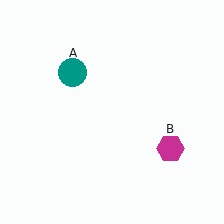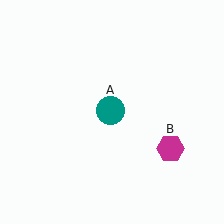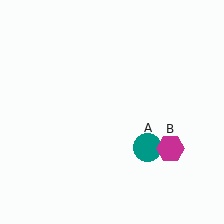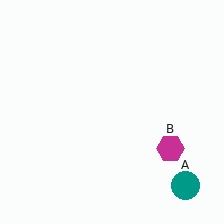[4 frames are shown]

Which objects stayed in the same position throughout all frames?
Magenta hexagon (object B) remained stationary.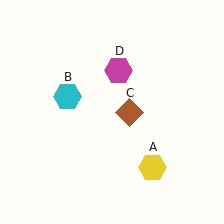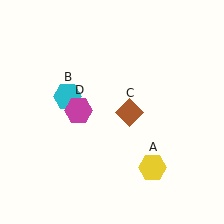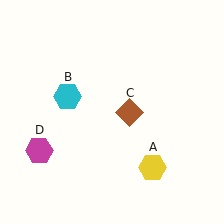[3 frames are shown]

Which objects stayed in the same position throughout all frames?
Yellow hexagon (object A) and cyan hexagon (object B) and brown diamond (object C) remained stationary.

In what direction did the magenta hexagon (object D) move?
The magenta hexagon (object D) moved down and to the left.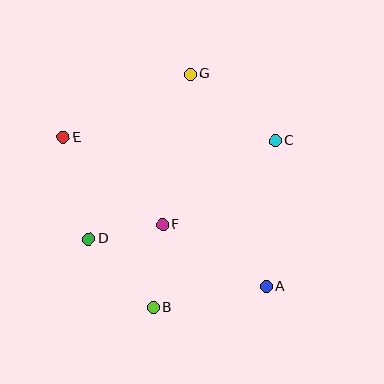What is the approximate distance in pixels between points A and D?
The distance between A and D is approximately 184 pixels.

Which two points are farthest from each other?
Points A and E are farthest from each other.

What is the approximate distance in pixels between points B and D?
The distance between B and D is approximately 94 pixels.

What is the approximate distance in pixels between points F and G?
The distance between F and G is approximately 153 pixels.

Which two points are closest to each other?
Points D and F are closest to each other.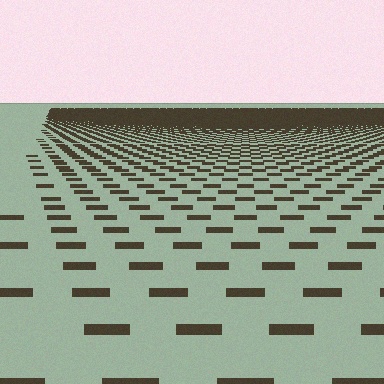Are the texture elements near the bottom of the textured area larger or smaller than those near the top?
Larger. Near the bottom, elements are closer to the viewer and appear at a bigger on-screen size.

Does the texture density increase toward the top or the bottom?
Density increases toward the top.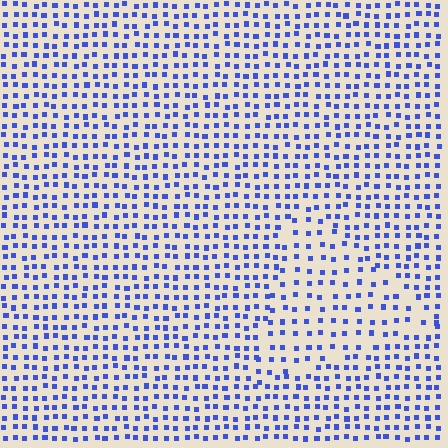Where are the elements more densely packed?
The elements are more densely packed outside the triangle boundary.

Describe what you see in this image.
The image contains small blue elements arranged at two different densities. A triangle-shaped region is visible where the elements are less densely packed than the surrounding area.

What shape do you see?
I see a triangle.